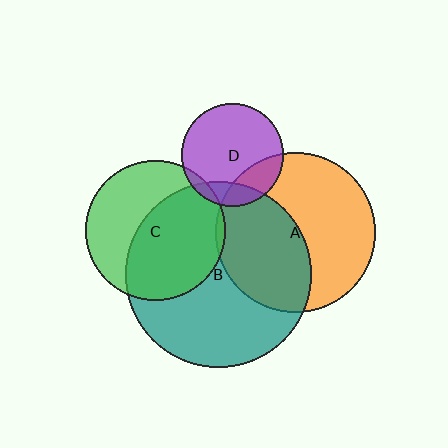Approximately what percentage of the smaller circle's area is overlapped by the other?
Approximately 20%.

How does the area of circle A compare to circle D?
Approximately 2.4 times.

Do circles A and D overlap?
Yes.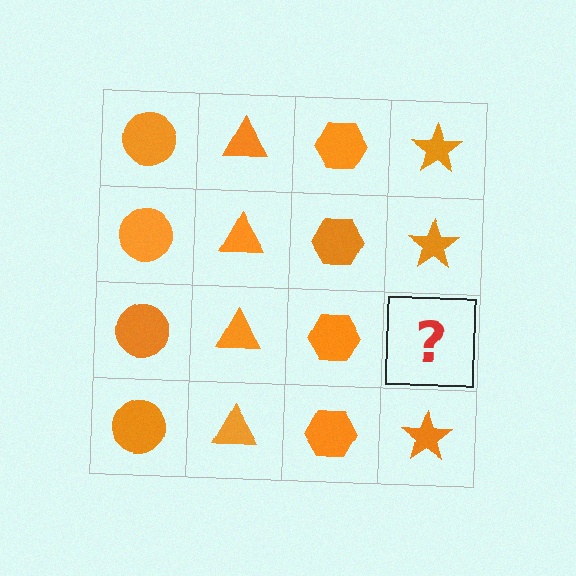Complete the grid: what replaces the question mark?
The question mark should be replaced with an orange star.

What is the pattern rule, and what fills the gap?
The rule is that each column has a consistent shape. The gap should be filled with an orange star.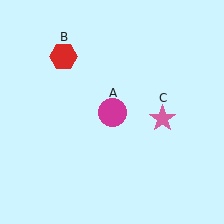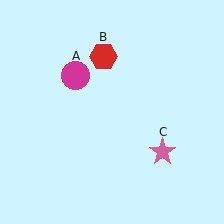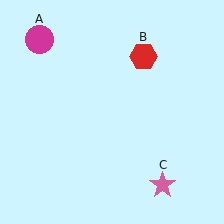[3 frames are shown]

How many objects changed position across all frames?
3 objects changed position: magenta circle (object A), red hexagon (object B), pink star (object C).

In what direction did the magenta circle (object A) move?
The magenta circle (object A) moved up and to the left.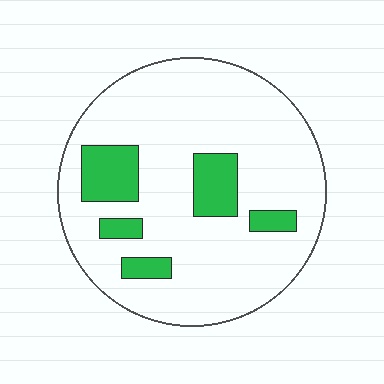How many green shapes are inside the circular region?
5.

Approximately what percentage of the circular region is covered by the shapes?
Approximately 15%.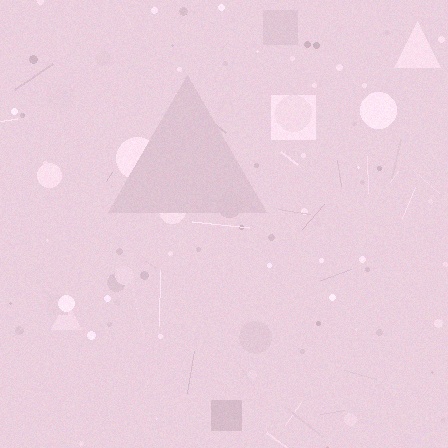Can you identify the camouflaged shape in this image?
The camouflaged shape is a triangle.